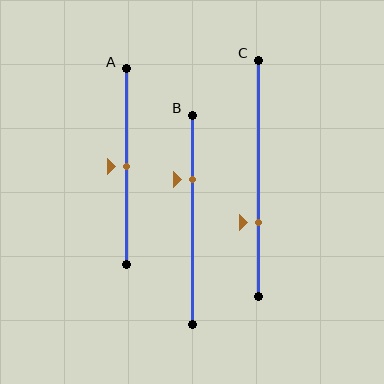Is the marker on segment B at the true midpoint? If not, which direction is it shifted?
No, the marker on segment B is shifted upward by about 19% of the segment length.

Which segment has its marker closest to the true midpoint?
Segment A has its marker closest to the true midpoint.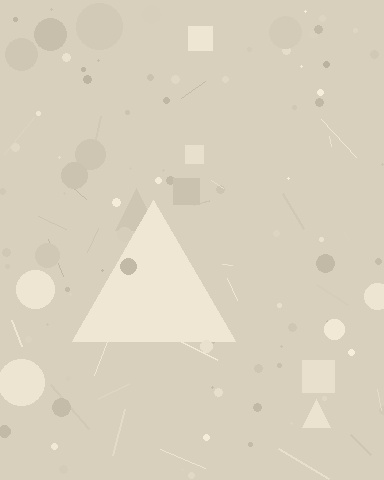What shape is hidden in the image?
A triangle is hidden in the image.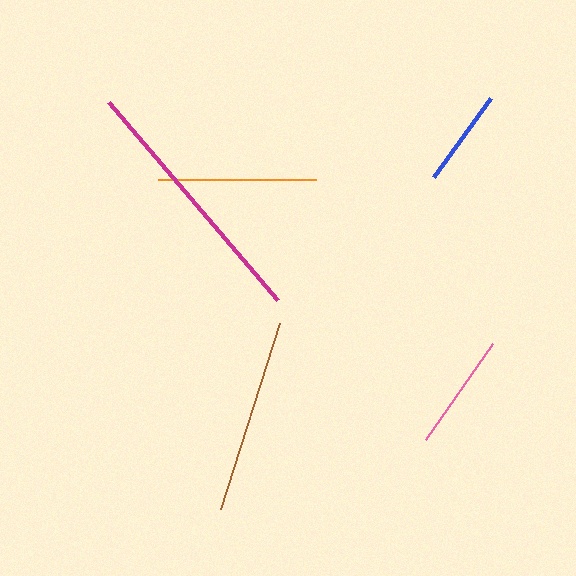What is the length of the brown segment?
The brown segment is approximately 196 pixels long.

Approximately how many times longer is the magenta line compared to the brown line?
The magenta line is approximately 1.3 times the length of the brown line.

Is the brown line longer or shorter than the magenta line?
The magenta line is longer than the brown line.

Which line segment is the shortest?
The blue line is the shortest at approximately 97 pixels.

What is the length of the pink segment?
The pink segment is approximately 117 pixels long.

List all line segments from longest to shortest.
From longest to shortest: magenta, brown, orange, pink, blue.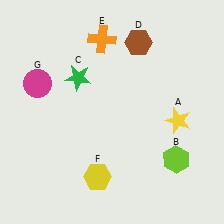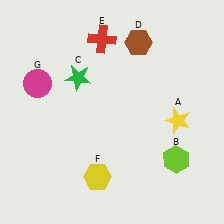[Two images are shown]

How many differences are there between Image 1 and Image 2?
There is 1 difference between the two images.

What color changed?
The cross (E) changed from orange in Image 1 to red in Image 2.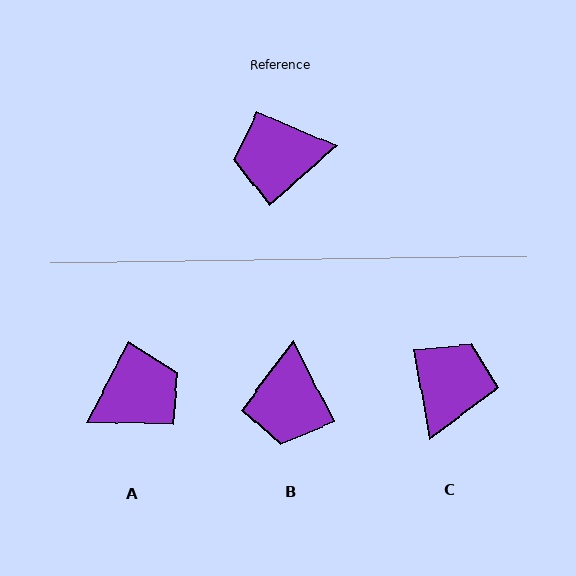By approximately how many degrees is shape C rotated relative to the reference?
Approximately 121 degrees clockwise.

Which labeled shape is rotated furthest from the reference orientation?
A, about 159 degrees away.